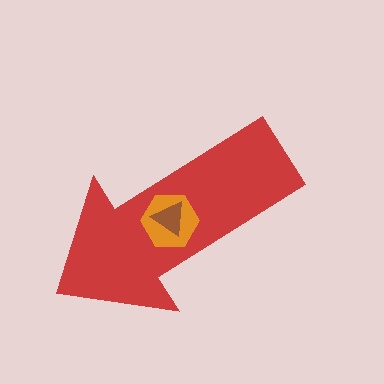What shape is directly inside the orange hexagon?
The brown triangle.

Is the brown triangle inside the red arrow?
Yes.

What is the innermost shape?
The brown triangle.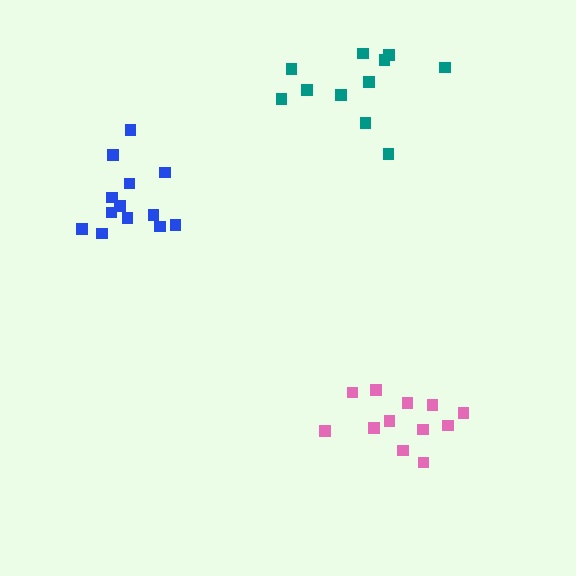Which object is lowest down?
The pink cluster is bottommost.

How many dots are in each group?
Group 1: 11 dots, Group 2: 13 dots, Group 3: 12 dots (36 total).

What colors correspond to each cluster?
The clusters are colored: teal, blue, pink.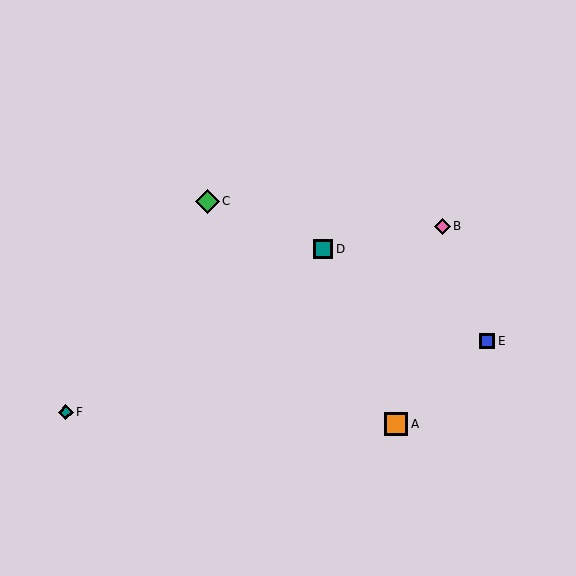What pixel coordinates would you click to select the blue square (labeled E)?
Click at (487, 341) to select the blue square E.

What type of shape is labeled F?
Shape F is a teal diamond.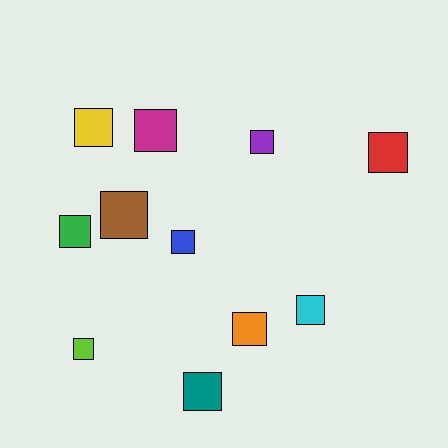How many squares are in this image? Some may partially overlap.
There are 11 squares.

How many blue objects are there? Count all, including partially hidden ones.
There is 1 blue object.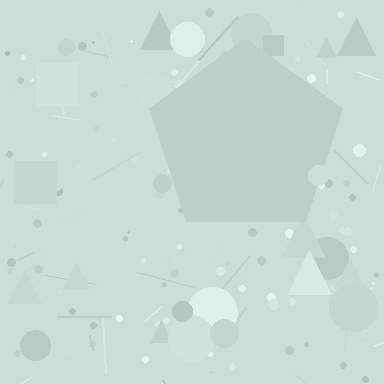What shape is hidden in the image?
A pentagon is hidden in the image.